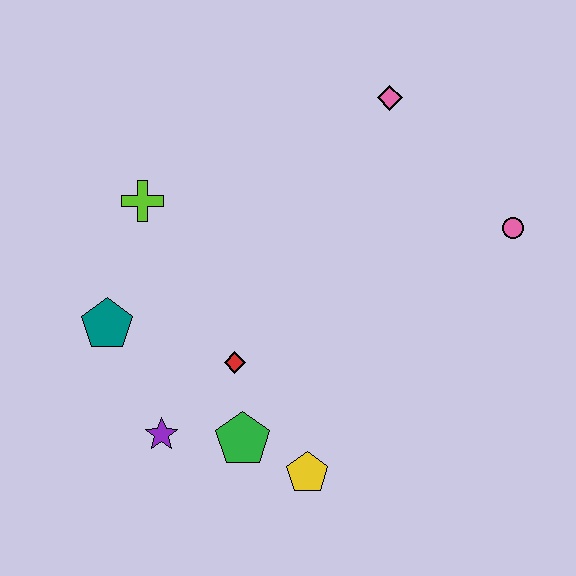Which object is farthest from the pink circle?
The teal pentagon is farthest from the pink circle.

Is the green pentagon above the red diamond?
No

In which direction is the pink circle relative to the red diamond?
The pink circle is to the right of the red diamond.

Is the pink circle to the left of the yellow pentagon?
No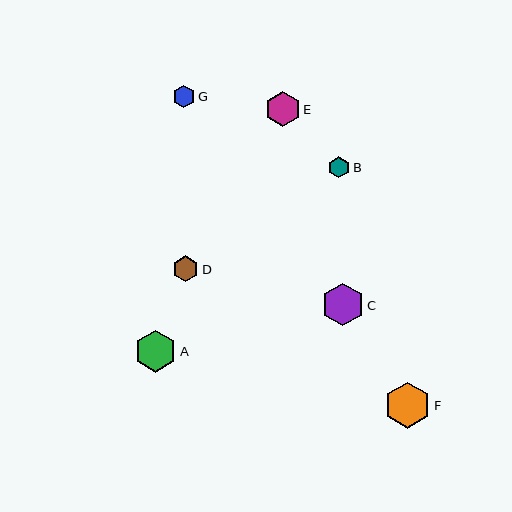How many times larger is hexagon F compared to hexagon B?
Hexagon F is approximately 2.2 times the size of hexagon B.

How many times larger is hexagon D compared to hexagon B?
Hexagon D is approximately 1.2 times the size of hexagon B.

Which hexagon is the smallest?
Hexagon B is the smallest with a size of approximately 21 pixels.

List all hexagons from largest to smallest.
From largest to smallest: F, C, A, E, D, G, B.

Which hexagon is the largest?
Hexagon F is the largest with a size of approximately 46 pixels.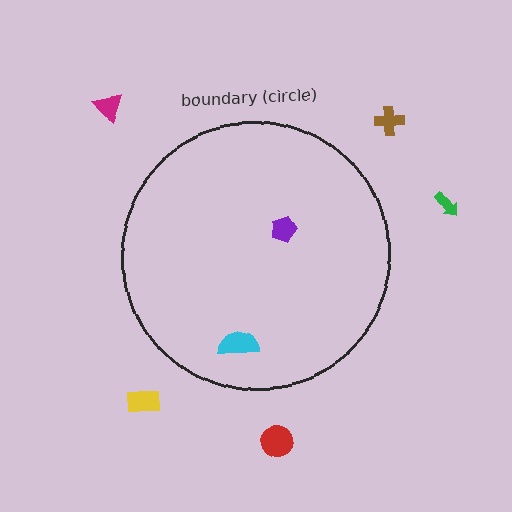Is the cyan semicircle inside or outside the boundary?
Inside.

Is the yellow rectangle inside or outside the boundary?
Outside.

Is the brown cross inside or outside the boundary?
Outside.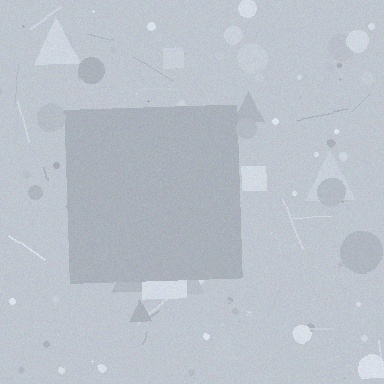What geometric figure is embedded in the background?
A square is embedded in the background.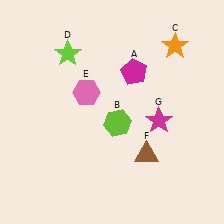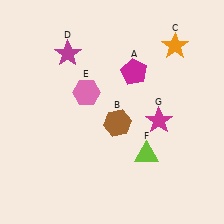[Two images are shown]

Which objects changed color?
B changed from lime to brown. D changed from lime to magenta. F changed from brown to lime.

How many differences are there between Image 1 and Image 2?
There are 3 differences between the two images.